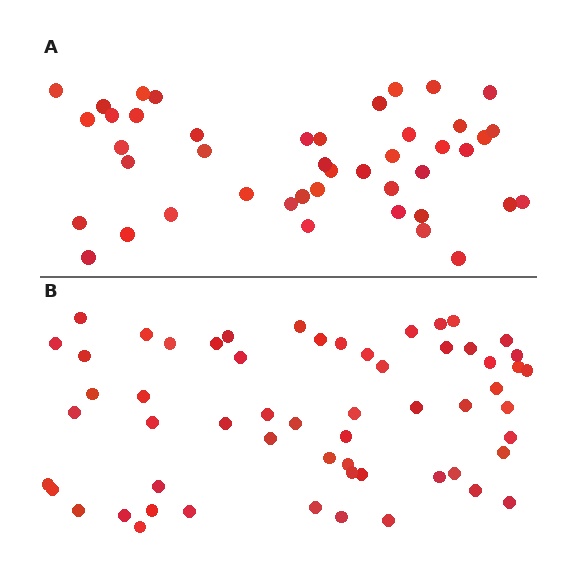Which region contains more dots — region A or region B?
Region B (the bottom region) has more dots.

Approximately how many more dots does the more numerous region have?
Region B has approximately 15 more dots than region A.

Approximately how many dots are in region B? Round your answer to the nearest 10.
About 60 dots. (The exact count is 58, which rounds to 60.)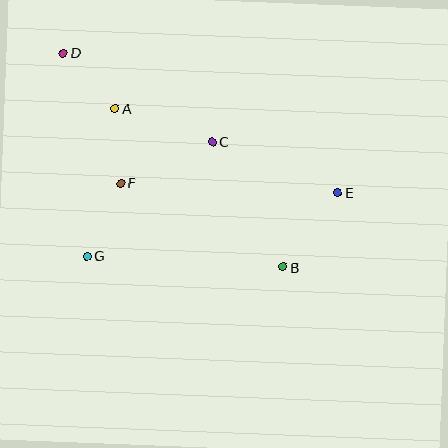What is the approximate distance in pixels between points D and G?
The distance between D and G is approximately 204 pixels.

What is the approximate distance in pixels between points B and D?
The distance between B and D is approximately 307 pixels.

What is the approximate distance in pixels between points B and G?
The distance between B and G is approximately 197 pixels.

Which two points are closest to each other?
Points A and F are closest to each other.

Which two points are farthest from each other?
Points D and E are farthest from each other.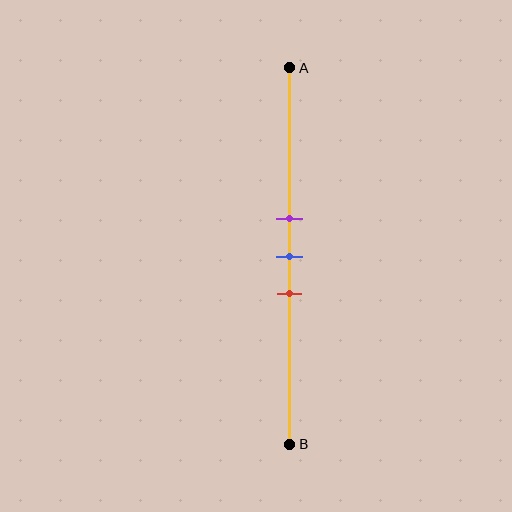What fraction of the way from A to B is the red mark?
The red mark is approximately 60% (0.6) of the way from A to B.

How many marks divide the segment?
There are 3 marks dividing the segment.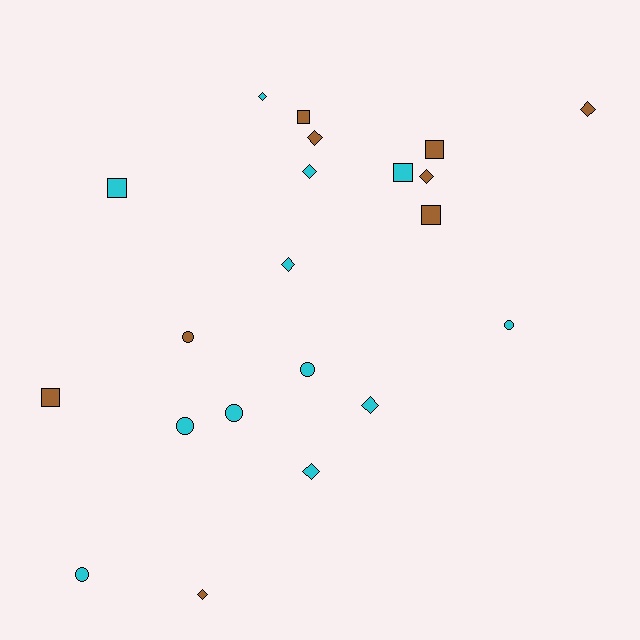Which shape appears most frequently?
Diamond, with 9 objects.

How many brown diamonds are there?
There are 4 brown diamonds.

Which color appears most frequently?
Cyan, with 12 objects.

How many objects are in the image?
There are 21 objects.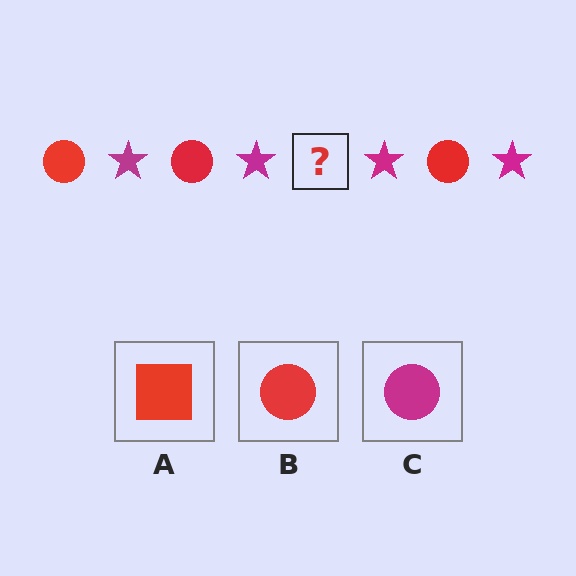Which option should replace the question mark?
Option B.